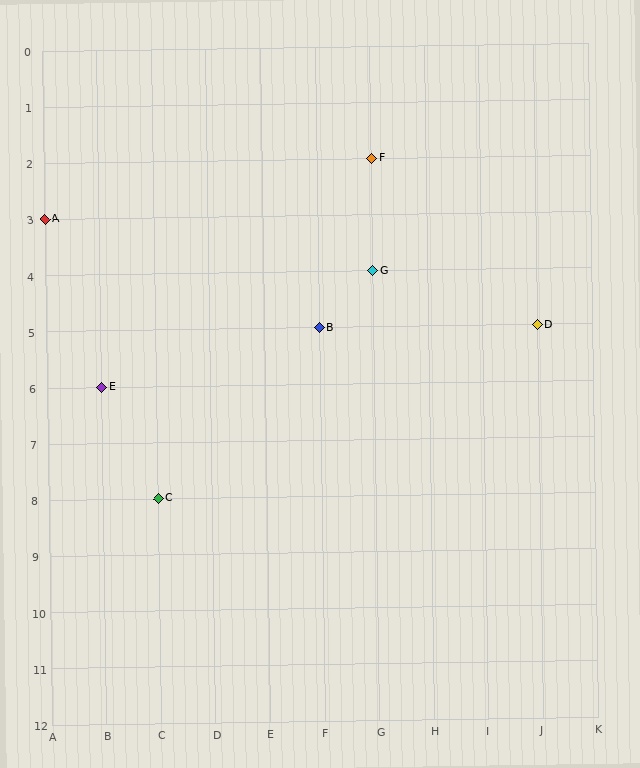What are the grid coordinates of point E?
Point E is at grid coordinates (B, 6).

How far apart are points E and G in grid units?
Points E and G are 5 columns and 2 rows apart (about 5.4 grid units diagonally).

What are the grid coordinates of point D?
Point D is at grid coordinates (J, 5).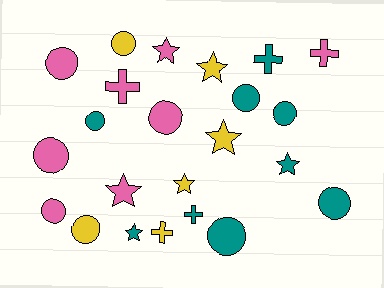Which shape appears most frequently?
Circle, with 11 objects.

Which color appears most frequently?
Teal, with 9 objects.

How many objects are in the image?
There are 23 objects.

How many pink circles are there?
There are 4 pink circles.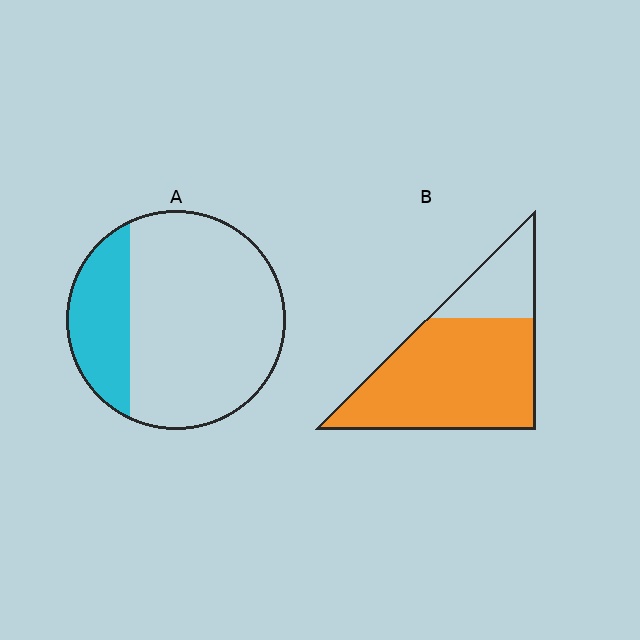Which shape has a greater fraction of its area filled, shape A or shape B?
Shape B.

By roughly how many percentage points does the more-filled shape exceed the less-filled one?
By roughly 50 percentage points (B over A).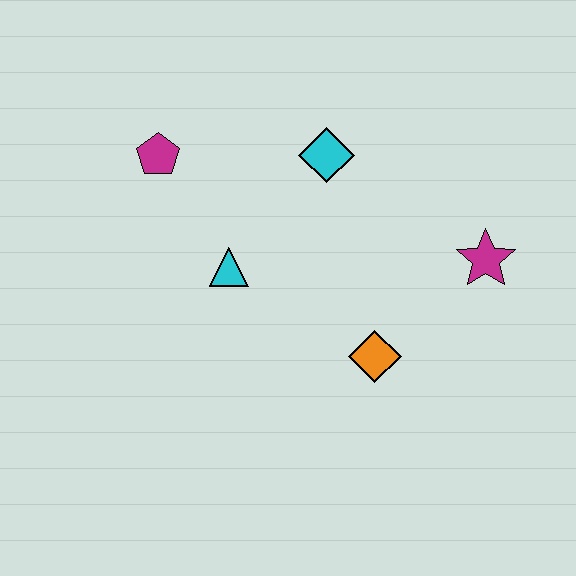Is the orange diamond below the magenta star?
Yes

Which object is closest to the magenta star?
The orange diamond is closest to the magenta star.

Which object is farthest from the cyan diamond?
The orange diamond is farthest from the cyan diamond.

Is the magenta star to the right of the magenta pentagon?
Yes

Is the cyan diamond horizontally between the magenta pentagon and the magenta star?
Yes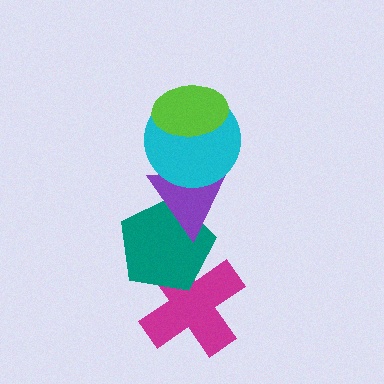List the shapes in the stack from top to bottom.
From top to bottom: the lime ellipse, the cyan circle, the purple triangle, the teal pentagon, the magenta cross.